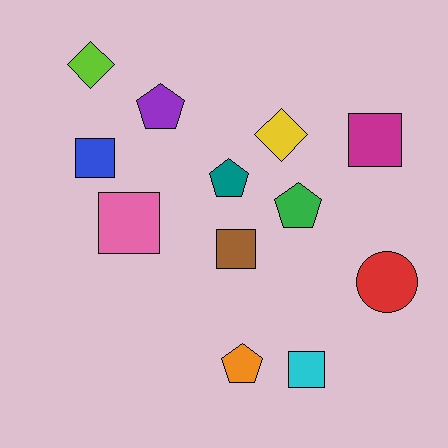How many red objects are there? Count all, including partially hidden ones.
There is 1 red object.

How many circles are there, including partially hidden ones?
There is 1 circle.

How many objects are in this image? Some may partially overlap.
There are 12 objects.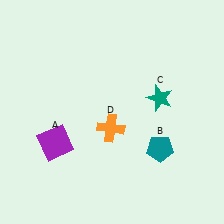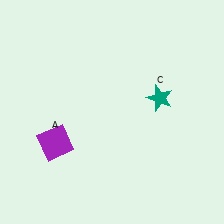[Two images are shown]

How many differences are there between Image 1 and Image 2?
There are 2 differences between the two images.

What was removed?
The orange cross (D), the teal pentagon (B) were removed in Image 2.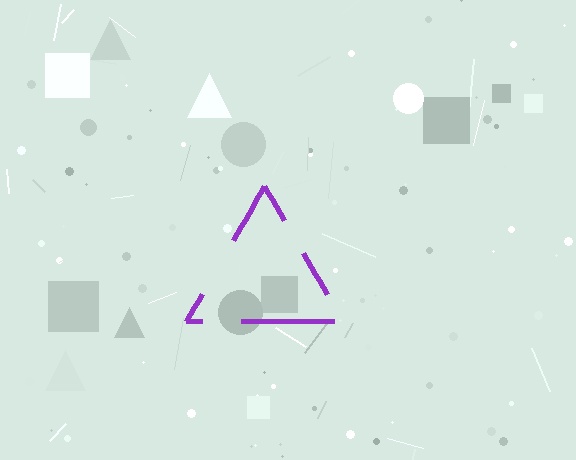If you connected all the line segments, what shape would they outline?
They would outline a triangle.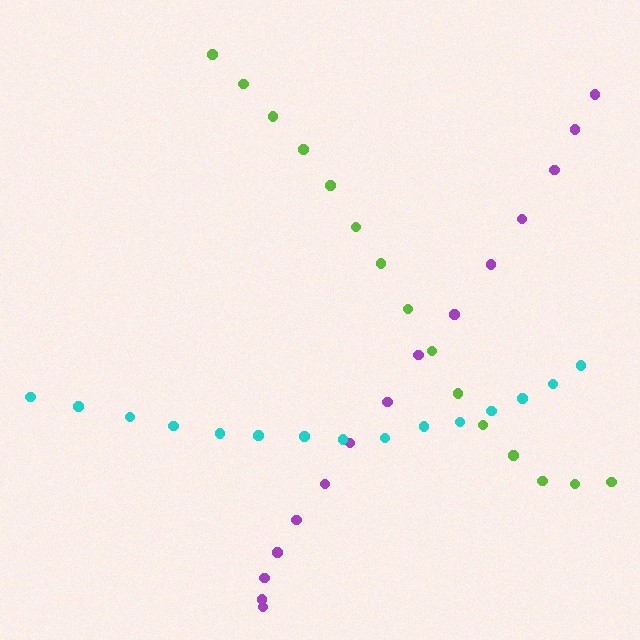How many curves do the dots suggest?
There are 3 distinct paths.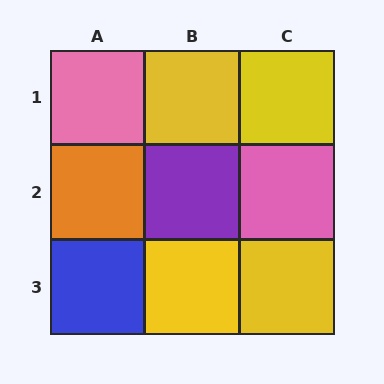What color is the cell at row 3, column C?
Yellow.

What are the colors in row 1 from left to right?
Pink, yellow, yellow.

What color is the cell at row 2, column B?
Purple.